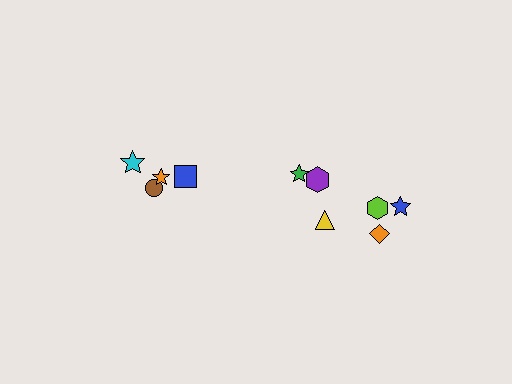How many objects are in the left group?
There are 4 objects.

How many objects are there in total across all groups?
There are 10 objects.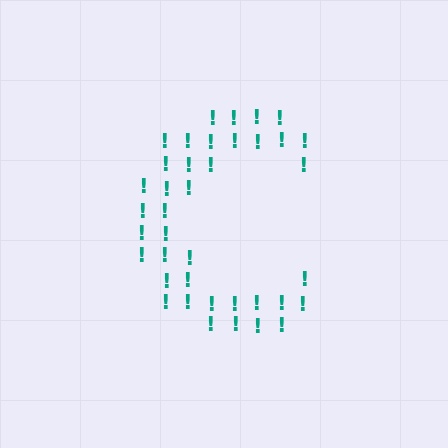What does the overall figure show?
The overall figure shows the letter C.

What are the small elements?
The small elements are exclamation marks.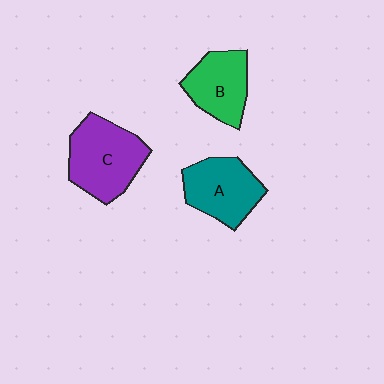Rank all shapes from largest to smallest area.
From largest to smallest: C (purple), A (teal), B (green).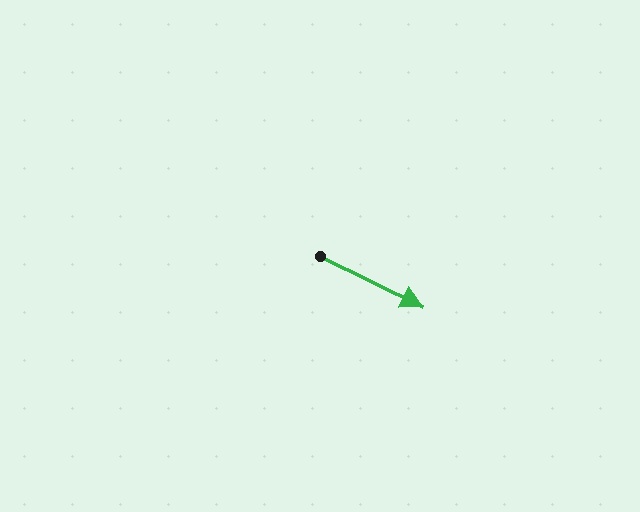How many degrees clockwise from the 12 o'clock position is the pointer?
Approximately 116 degrees.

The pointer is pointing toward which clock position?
Roughly 4 o'clock.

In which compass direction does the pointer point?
Southeast.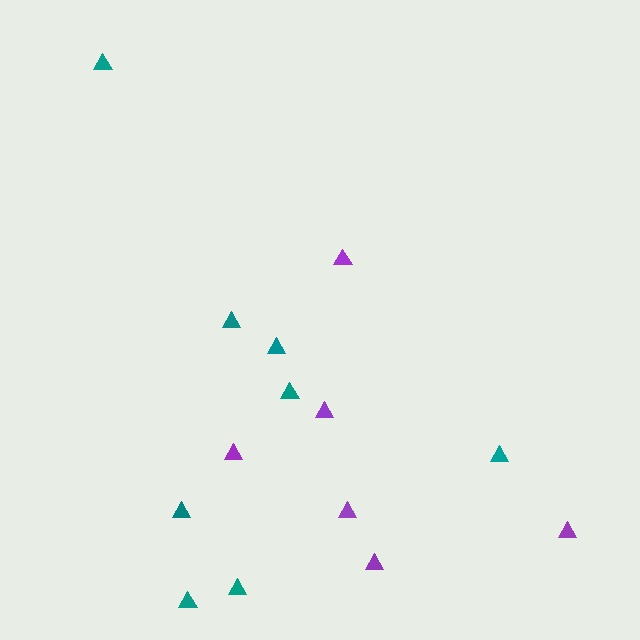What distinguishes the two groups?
There are 2 groups: one group of teal triangles (8) and one group of purple triangles (6).